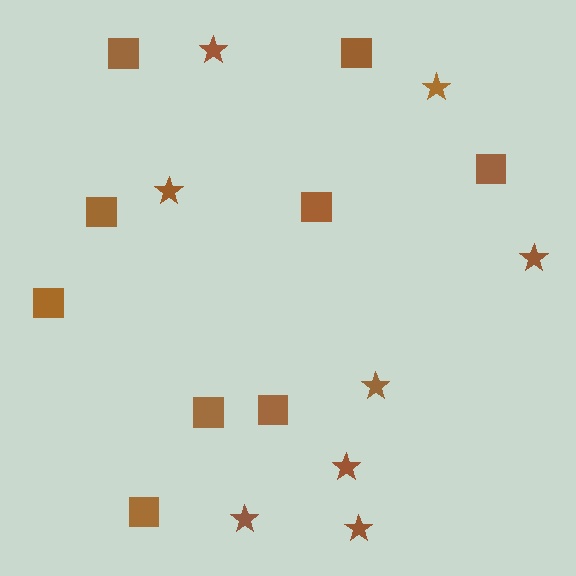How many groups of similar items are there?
There are 2 groups: one group of squares (9) and one group of stars (8).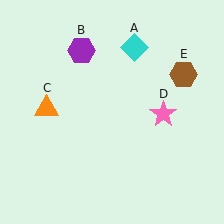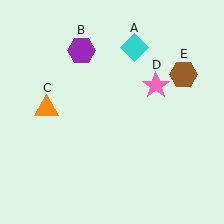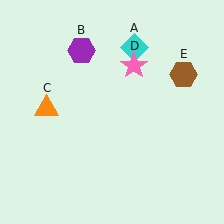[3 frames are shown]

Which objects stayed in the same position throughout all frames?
Cyan diamond (object A) and purple hexagon (object B) and orange triangle (object C) and brown hexagon (object E) remained stationary.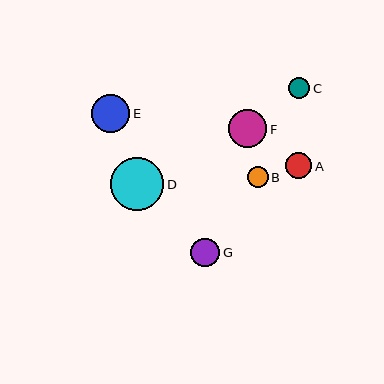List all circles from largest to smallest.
From largest to smallest: D, E, F, G, A, C, B.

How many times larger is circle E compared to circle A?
Circle E is approximately 1.5 times the size of circle A.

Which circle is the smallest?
Circle B is the smallest with a size of approximately 21 pixels.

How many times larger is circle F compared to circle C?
Circle F is approximately 1.8 times the size of circle C.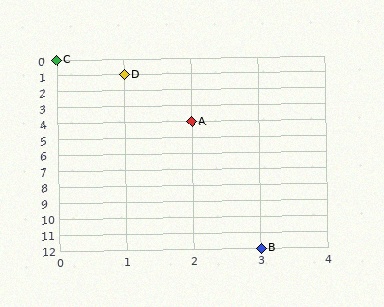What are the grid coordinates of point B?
Point B is at grid coordinates (3, 12).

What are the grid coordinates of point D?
Point D is at grid coordinates (1, 1).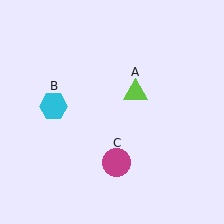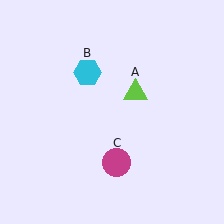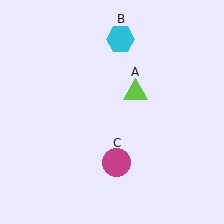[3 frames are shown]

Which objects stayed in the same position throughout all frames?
Lime triangle (object A) and magenta circle (object C) remained stationary.